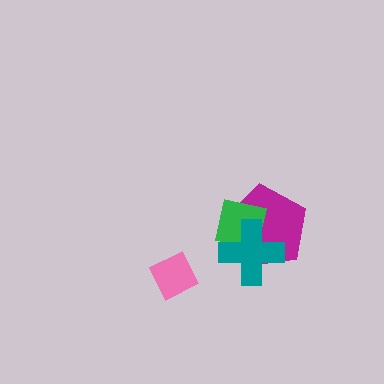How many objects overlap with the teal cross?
2 objects overlap with the teal cross.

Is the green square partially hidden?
Yes, it is partially covered by another shape.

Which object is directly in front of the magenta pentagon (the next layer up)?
The green square is directly in front of the magenta pentagon.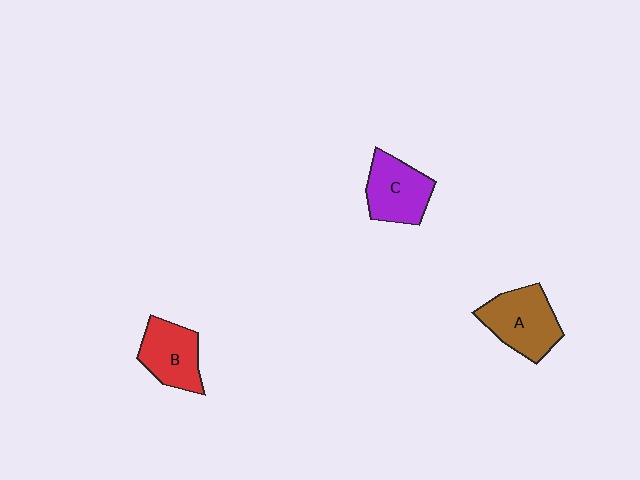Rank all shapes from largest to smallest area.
From largest to smallest: A (brown), C (purple), B (red).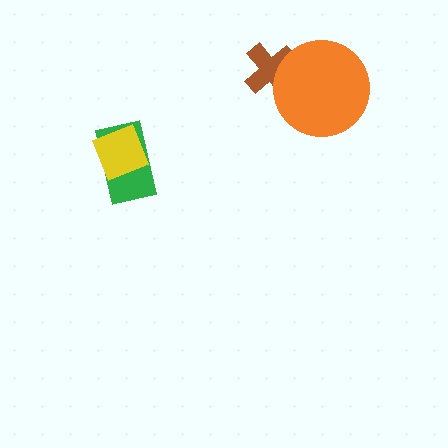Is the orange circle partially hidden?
No, no other shape covers it.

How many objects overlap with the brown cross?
1 object overlaps with the brown cross.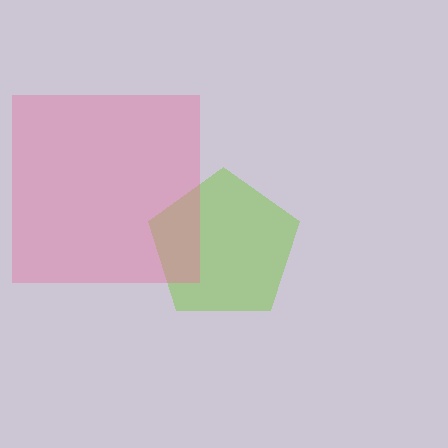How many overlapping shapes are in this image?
There are 2 overlapping shapes in the image.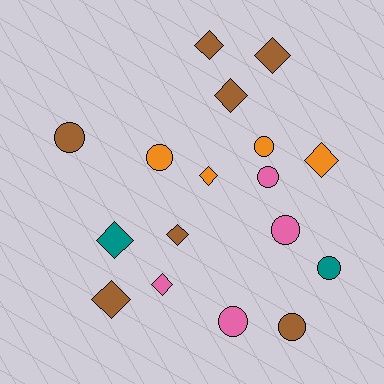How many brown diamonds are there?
There are 5 brown diamonds.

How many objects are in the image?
There are 17 objects.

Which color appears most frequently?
Brown, with 7 objects.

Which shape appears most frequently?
Diamond, with 9 objects.